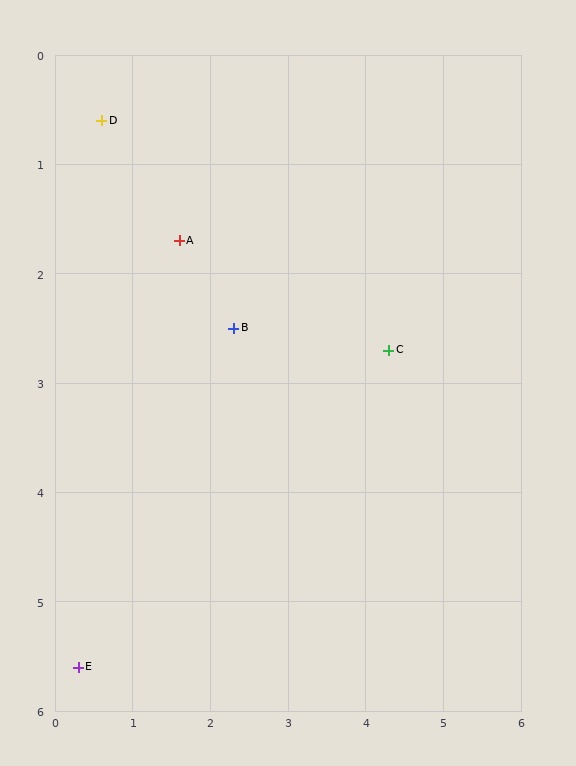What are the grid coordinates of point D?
Point D is at approximately (0.6, 0.6).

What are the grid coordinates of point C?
Point C is at approximately (4.3, 2.7).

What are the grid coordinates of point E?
Point E is at approximately (0.3, 5.6).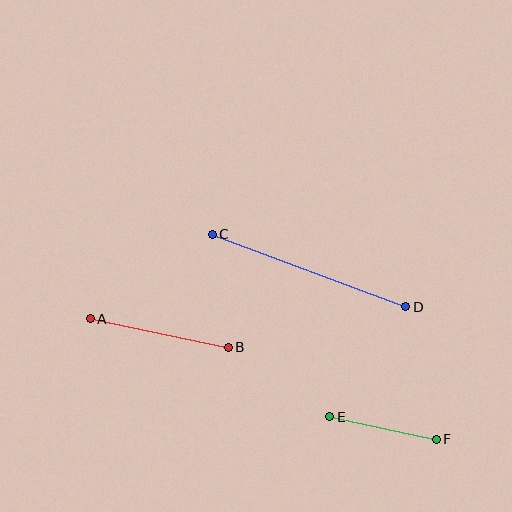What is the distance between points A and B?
The distance is approximately 141 pixels.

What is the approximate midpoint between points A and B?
The midpoint is at approximately (159, 333) pixels.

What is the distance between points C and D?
The distance is approximately 207 pixels.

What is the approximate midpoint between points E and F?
The midpoint is at approximately (383, 428) pixels.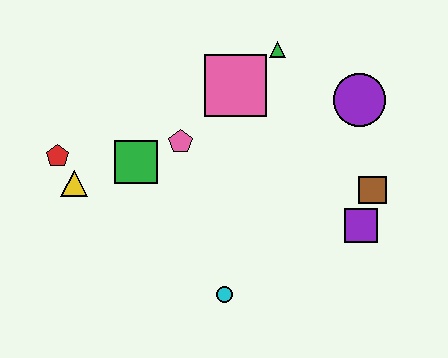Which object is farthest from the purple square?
The red pentagon is farthest from the purple square.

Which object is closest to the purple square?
The brown square is closest to the purple square.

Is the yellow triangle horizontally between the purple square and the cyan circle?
No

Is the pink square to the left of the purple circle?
Yes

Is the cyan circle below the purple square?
Yes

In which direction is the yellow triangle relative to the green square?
The yellow triangle is to the left of the green square.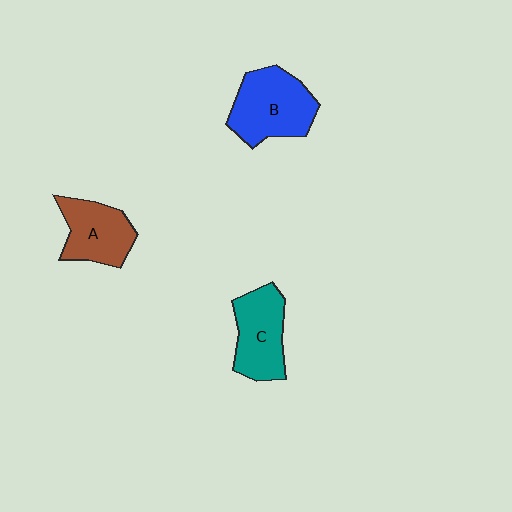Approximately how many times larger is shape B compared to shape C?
Approximately 1.2 times.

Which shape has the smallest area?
Shape A (brown).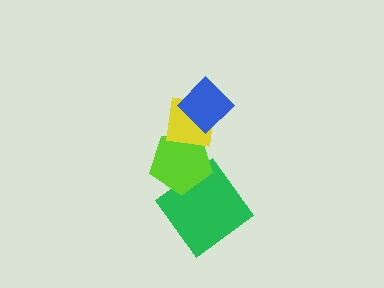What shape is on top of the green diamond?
The lime pentagon is on top of the green diamond.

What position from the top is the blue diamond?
The blue diamond is 1st from the top.